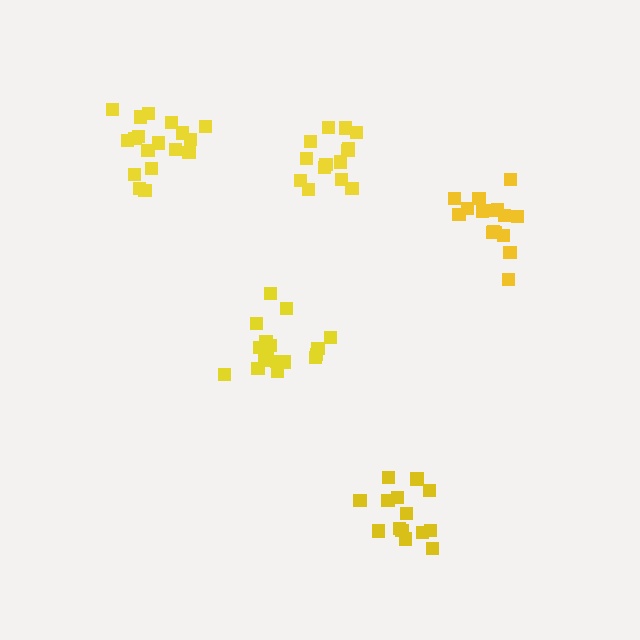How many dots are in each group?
Group 1: 14 dots, Group 2: 17 dots, Group 3: 16 dots, Group 4: 14 dots, Group 5: 18 dots (79 total).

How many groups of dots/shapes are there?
There are 5 groups.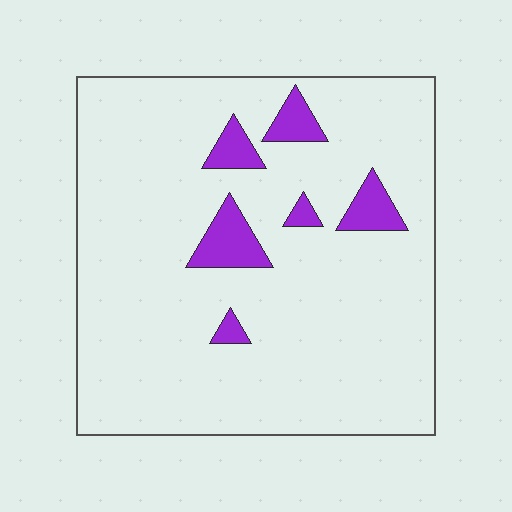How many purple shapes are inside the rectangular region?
6.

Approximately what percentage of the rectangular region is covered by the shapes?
Approximately 10%.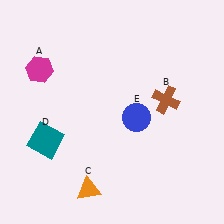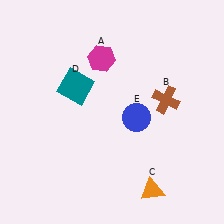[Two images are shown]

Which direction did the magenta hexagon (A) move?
The magenta hexagon (A) moved right.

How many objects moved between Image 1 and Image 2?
3 objects moved between the two images.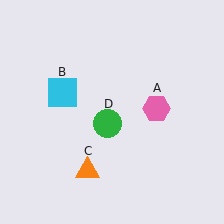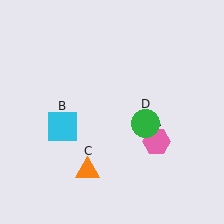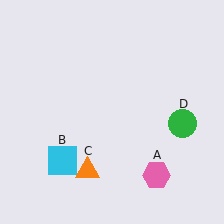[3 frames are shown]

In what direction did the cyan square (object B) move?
The cyan square (object B) moved down.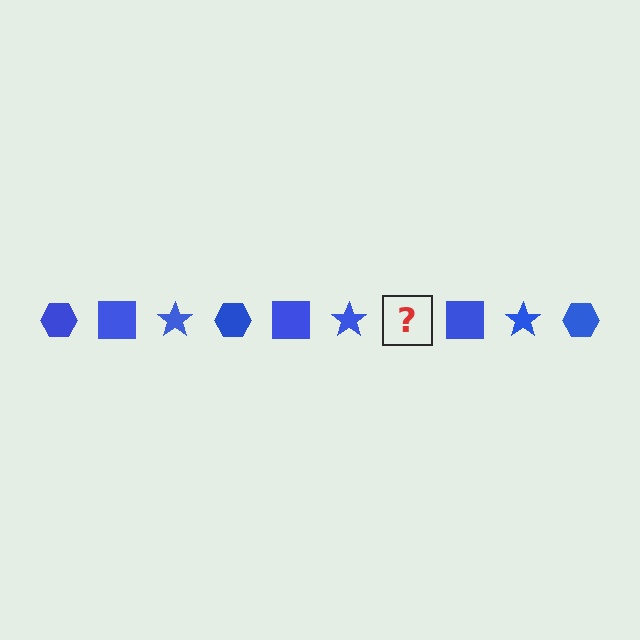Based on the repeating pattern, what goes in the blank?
The blank should be a blue hexagon.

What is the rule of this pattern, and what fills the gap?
The rule is that the pattern cycles through hexagon, square, star shapes in blue. The gap should be filled with a blue hexagon.